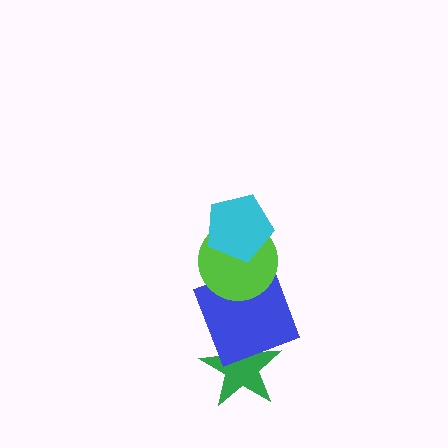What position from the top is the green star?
The green star is 4th from the top.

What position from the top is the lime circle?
The lime circle is 2nd from the top.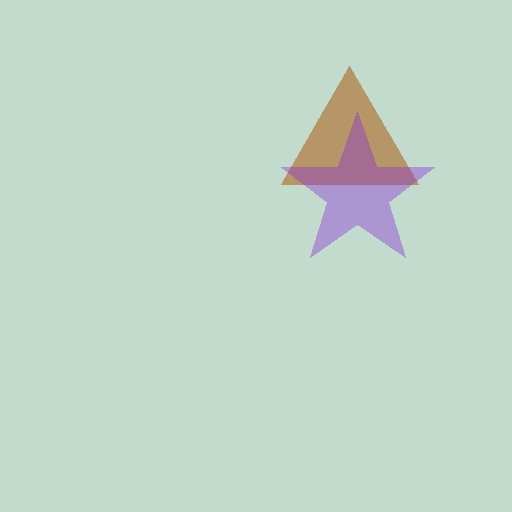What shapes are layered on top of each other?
The layered shapes are: a brown triangle, a purple star.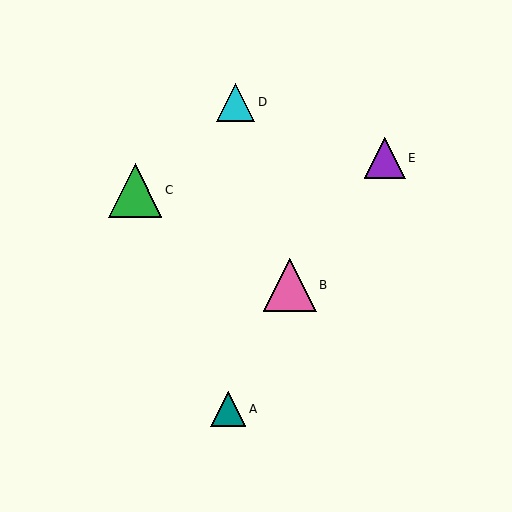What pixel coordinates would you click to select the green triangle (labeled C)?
Click at (135, 190) to select the green triangle C.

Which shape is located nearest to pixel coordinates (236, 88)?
The cyan triangle (labeled D) at (236, 102) is nearest to that location.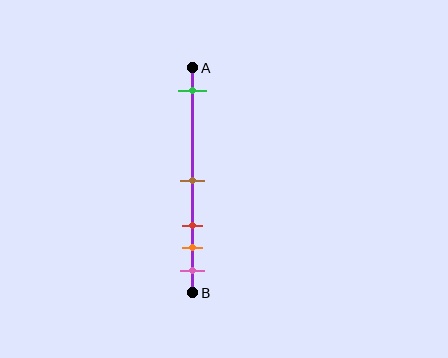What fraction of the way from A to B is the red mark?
The red mark is approximately 70% (0.7) of the way from A to B.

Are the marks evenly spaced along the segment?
No, the marks are not evenly spaced.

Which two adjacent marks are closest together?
The orange and pink marks are the closest adjacent pair.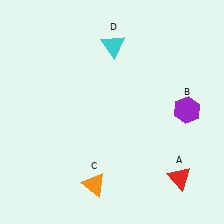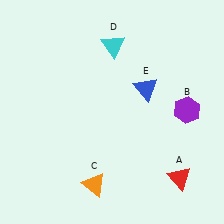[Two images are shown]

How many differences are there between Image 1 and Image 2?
There is 1 difference between the two images.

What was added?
A blue triangle (E) was added in Image 2.